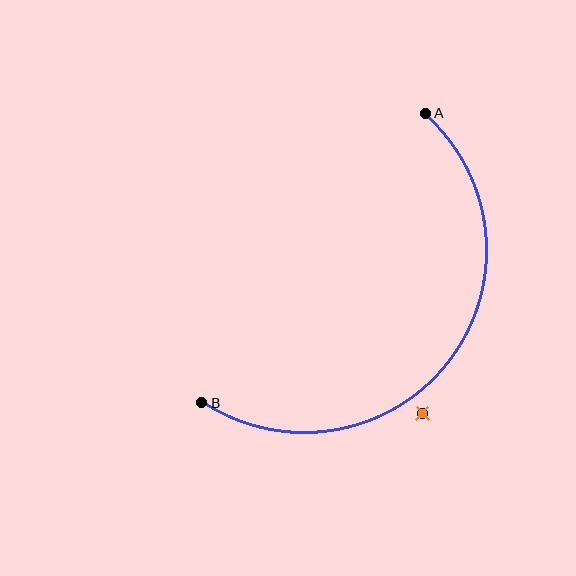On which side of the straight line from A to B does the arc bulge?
The arc bulges below and to the right of the straight line connecting A and B.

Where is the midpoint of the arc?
The arc midpoint is the point on the curve farthest from the straight line joining A and B. It sits below and to the right of that line.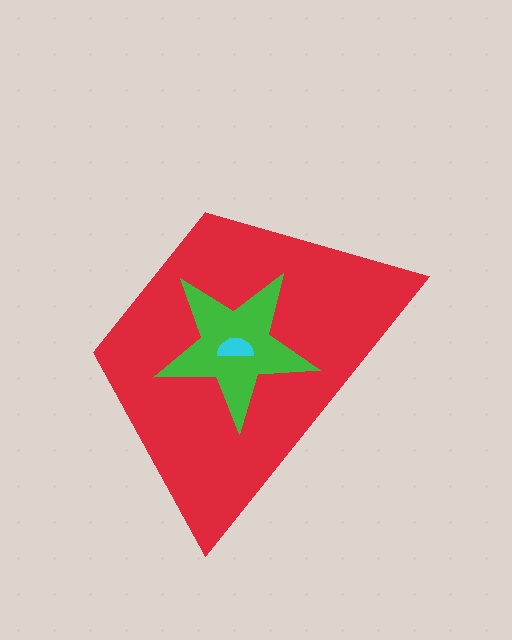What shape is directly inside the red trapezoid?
The green star.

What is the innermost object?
The cyan semicircle.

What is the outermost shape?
The red trapezoid.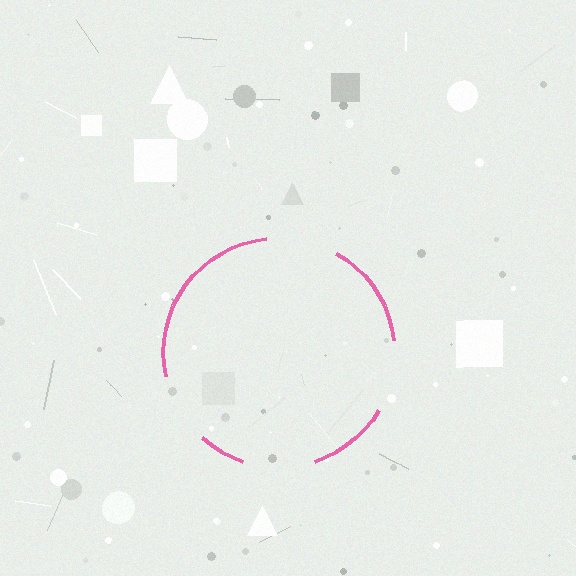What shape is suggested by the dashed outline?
The dashed outline suggests a circle.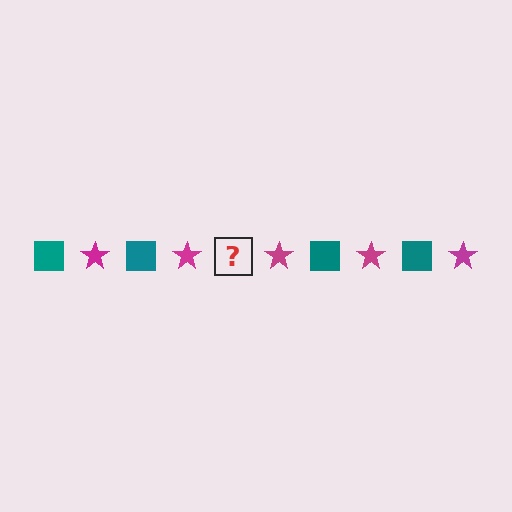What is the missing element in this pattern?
The missing element is a teal square.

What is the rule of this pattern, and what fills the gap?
The rule is that the pattern alternates between teal square and magenta star. The gap should be filled with a teal square.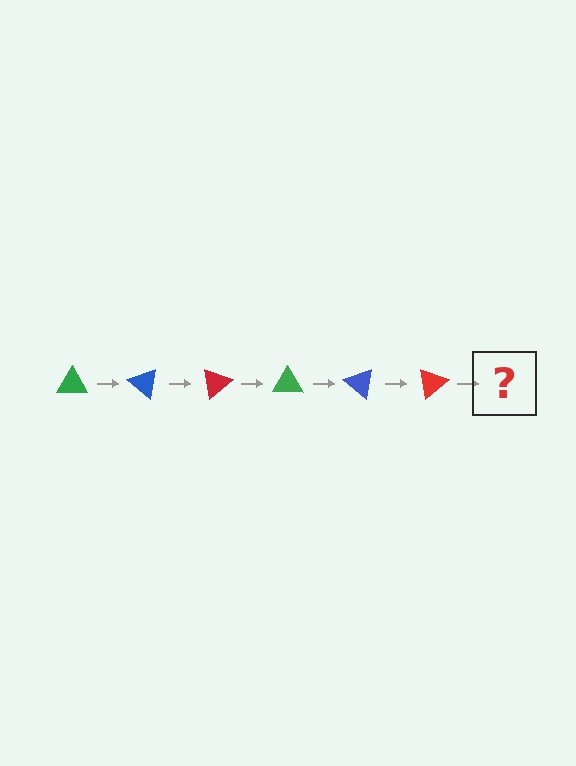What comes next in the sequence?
The next element should be a green triangle, rotated 240 degrees from the start.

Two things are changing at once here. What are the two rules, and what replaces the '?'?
The two rules are that it rotates 40 degrees each step and the color cycles through green, blue, and red. The '?' should be a green triangle, rotated 240 degrees from the start.